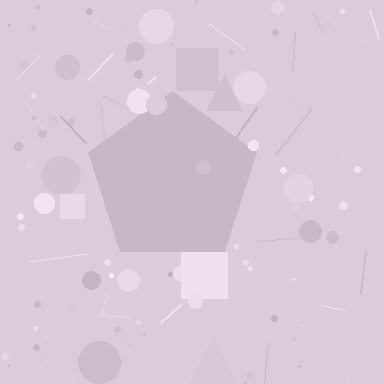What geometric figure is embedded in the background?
A pentagon is embedded in the background.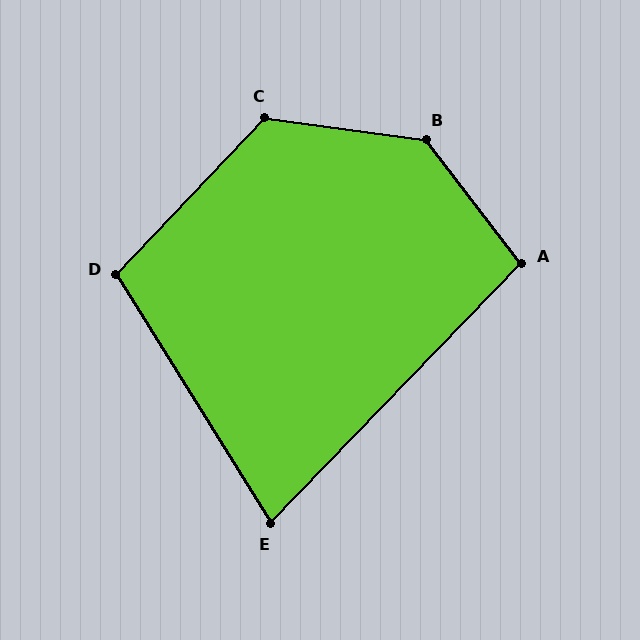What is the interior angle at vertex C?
Approximately 126 degrees (obtuse).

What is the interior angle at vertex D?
Approximately 105 degrees (obtuse).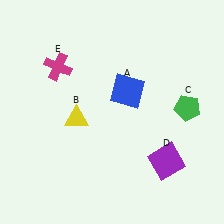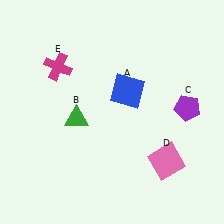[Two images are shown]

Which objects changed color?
B changed from yellow to green. C changed from green to purple. D changed from purple to pink.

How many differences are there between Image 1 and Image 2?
There are 3 differences between the two images.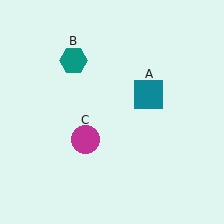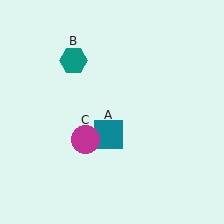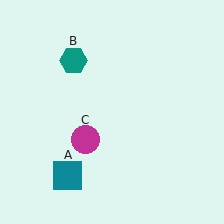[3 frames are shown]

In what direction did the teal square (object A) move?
The teal square (object A) moved down and to the left.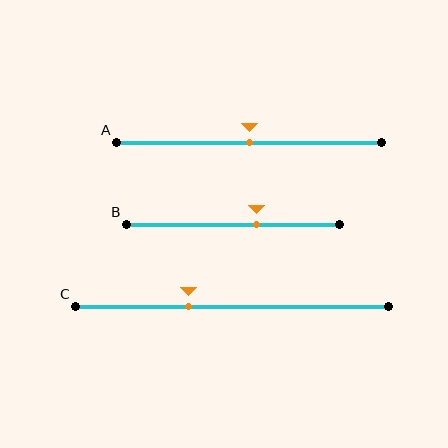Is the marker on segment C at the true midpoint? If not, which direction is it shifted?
No, the marker on segment C is shifted to the left by about 14% of the segment length.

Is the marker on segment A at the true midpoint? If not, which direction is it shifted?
Yes, the marker on segment A is at the true midpoint.